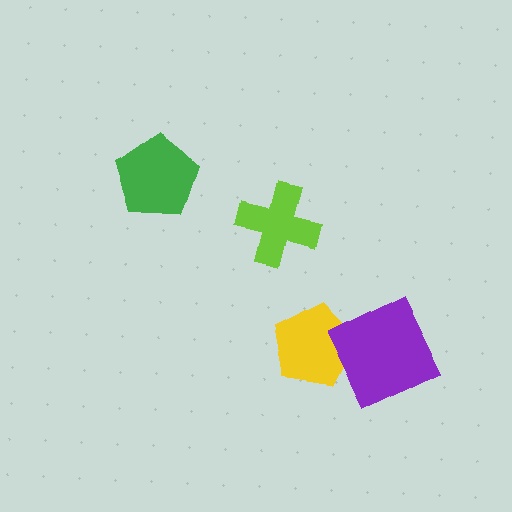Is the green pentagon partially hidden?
No, no other shape covers it.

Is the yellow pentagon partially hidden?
Yes, it is partially covered by another shape.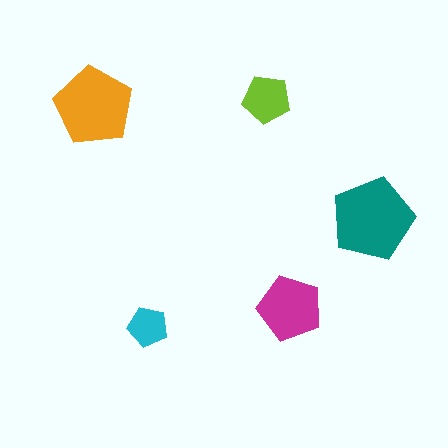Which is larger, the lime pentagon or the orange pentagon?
The orange one.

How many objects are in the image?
There are 5 objects in the image.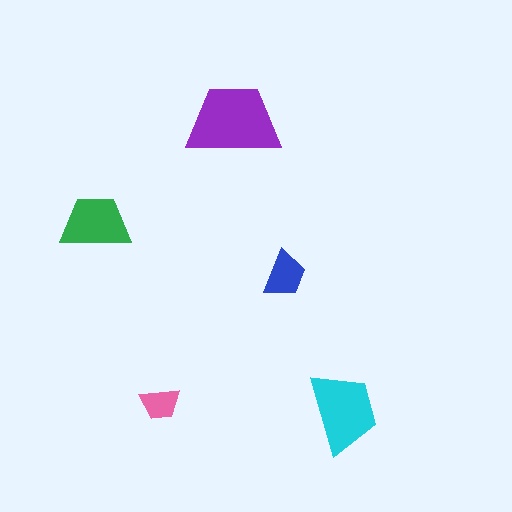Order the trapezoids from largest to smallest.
the purple one, the cyan one, the green one, the blue one, the pink one.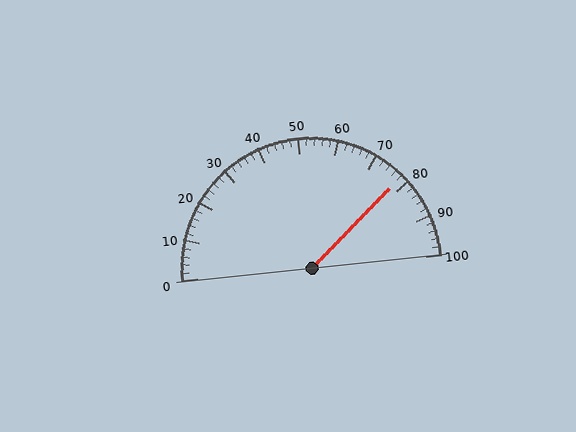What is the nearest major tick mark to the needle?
The nearest major tick mark is 80.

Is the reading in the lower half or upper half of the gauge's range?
The reading is in the upper half of the range (0 to 100).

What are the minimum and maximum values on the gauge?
The gauge ranges from 0 to 100.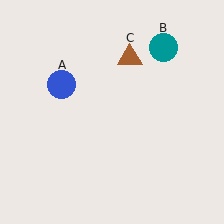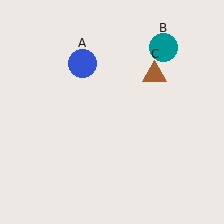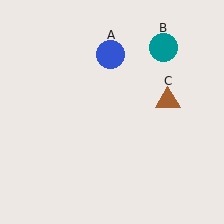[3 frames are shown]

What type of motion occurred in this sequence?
The blue circle (object A), brown triangle (object C) rotated clockwise around the center of the scene.